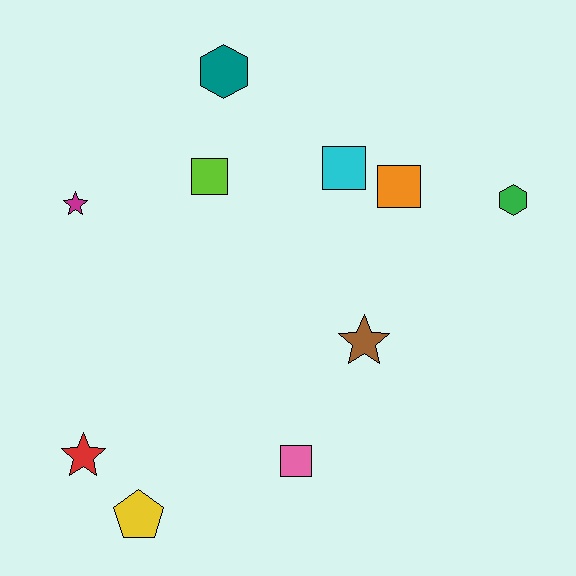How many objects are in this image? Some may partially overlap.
There are 10 objects.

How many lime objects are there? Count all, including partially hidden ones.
There is 1 lime object.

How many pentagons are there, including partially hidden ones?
There is 1 pentagon.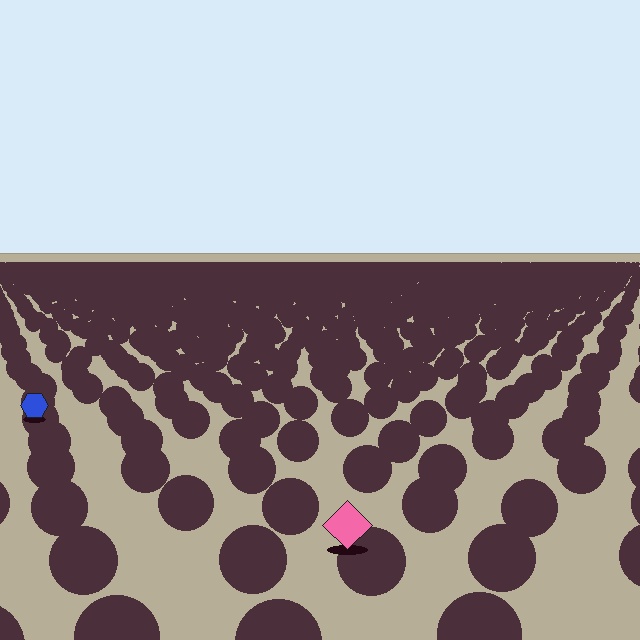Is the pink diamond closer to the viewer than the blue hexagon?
Yes. The pink diamond is closer — you can tell from the texture gradient: the ground texture is coarser near it.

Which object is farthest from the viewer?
The blue hexagon is farthest from the viewer. It appears smaller and the ground texture around it is denser.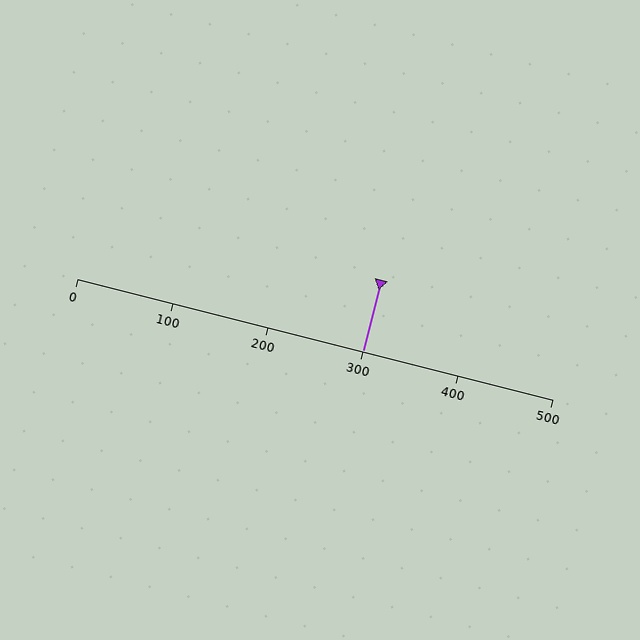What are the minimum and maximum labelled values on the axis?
The axis runs from 0 to 500.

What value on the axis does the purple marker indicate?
The marker indicates approximately 300.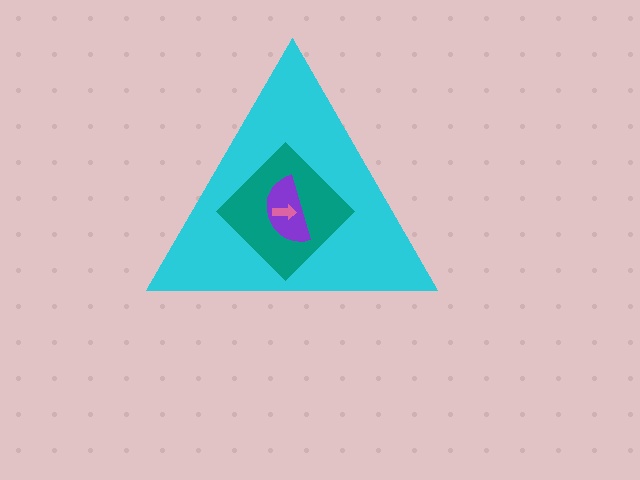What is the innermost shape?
The pink arrow.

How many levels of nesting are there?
4.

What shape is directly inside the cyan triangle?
The teal diamond.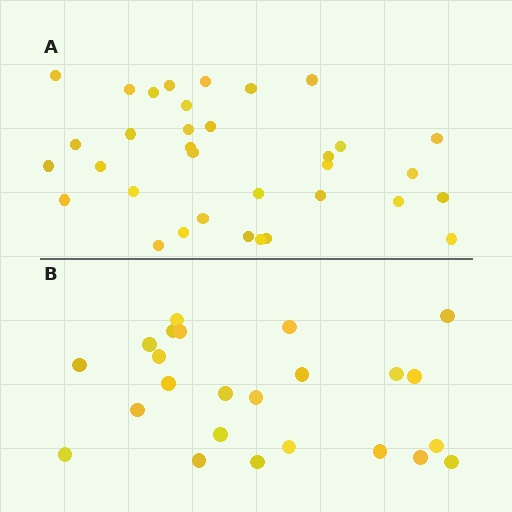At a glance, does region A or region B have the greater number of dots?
Region A (the top region) has more dots.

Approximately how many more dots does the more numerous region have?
Region A has roughly 10 or so more dots than region B.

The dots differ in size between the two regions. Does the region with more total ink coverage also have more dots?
No. Region B has more total ink coverage because its dots are larger, but region A actually contains more individual dots. Total area can be misleading — the number of items is what matters here.